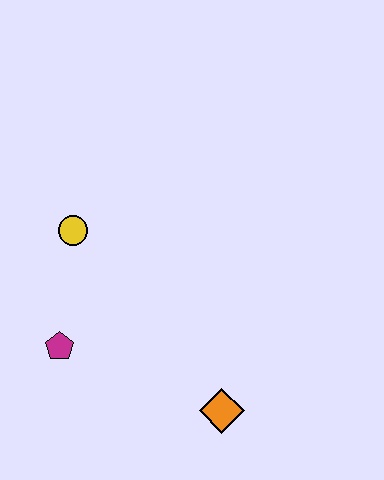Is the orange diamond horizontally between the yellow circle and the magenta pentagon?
No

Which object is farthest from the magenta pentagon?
The orange diamond is farthest from the magenta pentagon.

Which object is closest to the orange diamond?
The magenta pentagon is closest to the orange diamond.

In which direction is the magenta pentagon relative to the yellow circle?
The magenta pentagon is below the yellow circle.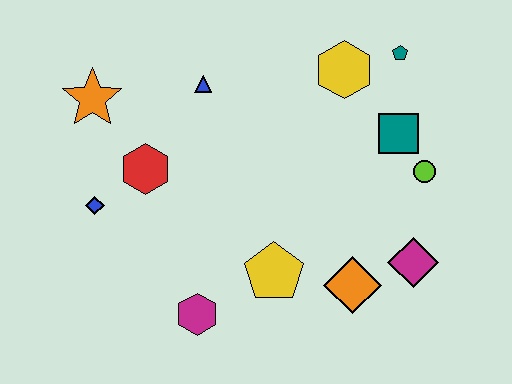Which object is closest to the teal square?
The lime circle is closest to the teal square.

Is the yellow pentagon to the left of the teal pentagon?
Yes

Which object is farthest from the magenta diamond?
The orange star is farthest from the magenta diamond.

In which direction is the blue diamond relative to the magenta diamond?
The blue diamond is to the left of the magenta diamond.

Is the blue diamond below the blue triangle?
Yes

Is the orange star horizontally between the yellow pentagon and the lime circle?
No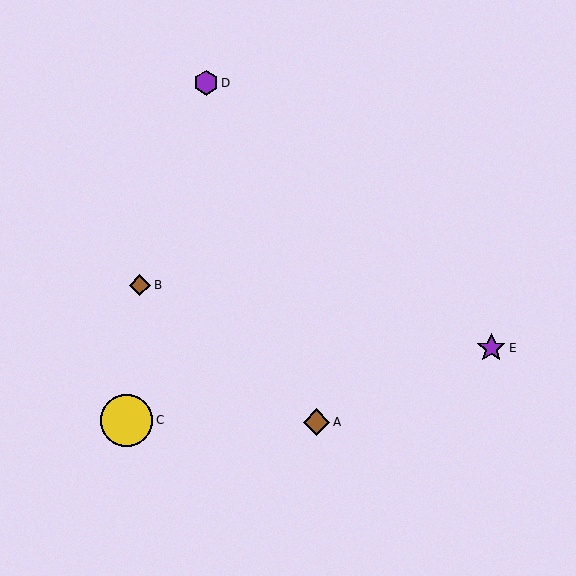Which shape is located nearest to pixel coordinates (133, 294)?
The brown diamond (labeled B) at (140, 285) is nearest to that location.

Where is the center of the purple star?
The center of the purple star is at (491, 348).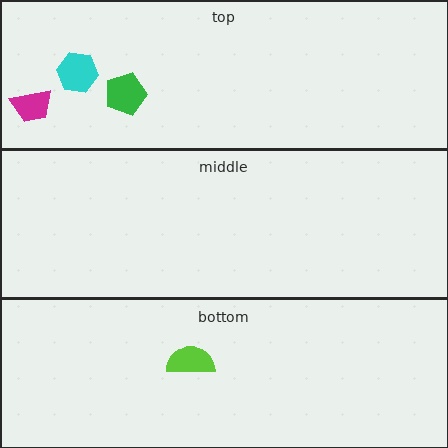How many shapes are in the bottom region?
1.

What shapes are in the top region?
The magenta trapezoid, the green pentagon, the cyan hexagon.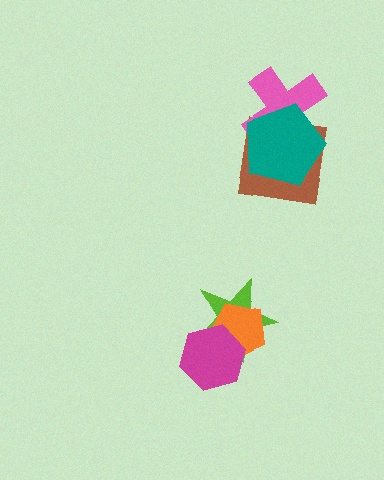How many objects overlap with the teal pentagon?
2 objects overlap with the teal pentagon.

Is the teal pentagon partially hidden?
No, no other shape covers it.